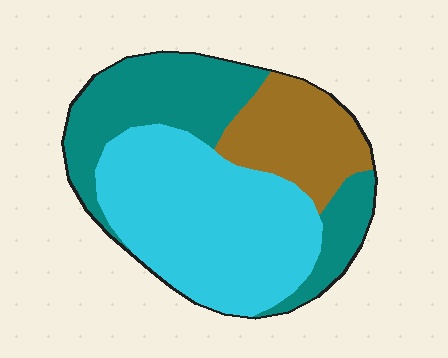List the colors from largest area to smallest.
From largest to smallest: cyan, teal, brown.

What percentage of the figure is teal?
Teal takes up between a sixth and a third of the figure.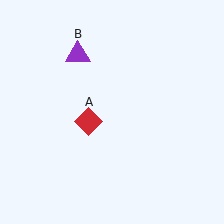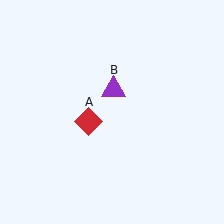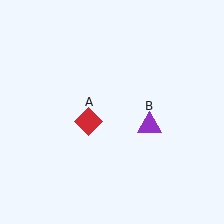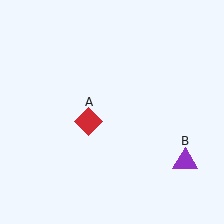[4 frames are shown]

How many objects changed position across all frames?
1 object changed position: purple triangle (object B).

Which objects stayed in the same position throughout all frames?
Red diamond (object A) remained stationary.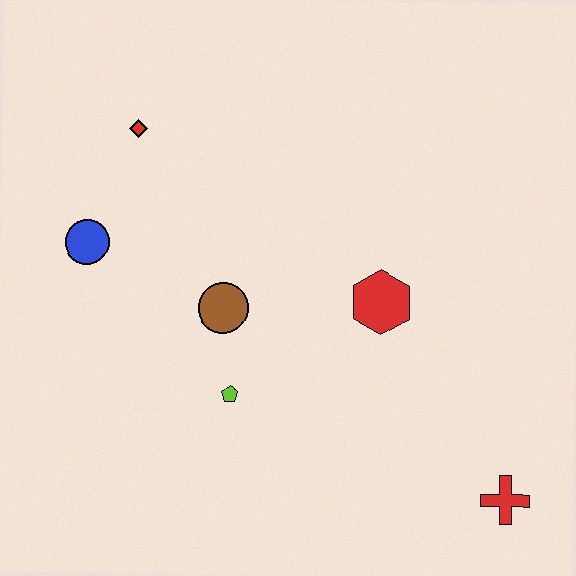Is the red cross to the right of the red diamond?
Yes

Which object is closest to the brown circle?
The lime pentagon is closest to the brown circle.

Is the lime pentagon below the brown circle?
Yes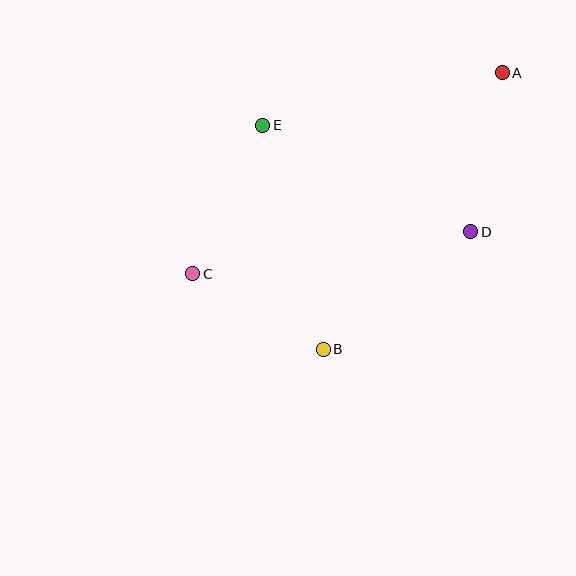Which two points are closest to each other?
Points B and C are closest to each other.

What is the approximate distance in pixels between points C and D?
The distance between C and D is approximately 281 pixels.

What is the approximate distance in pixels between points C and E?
The distance between C and E is approximately 164 pixels.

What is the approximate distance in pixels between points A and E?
The distance between A and E is approximately 245 pixels.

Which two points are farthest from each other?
Points A and C are farthest from each other.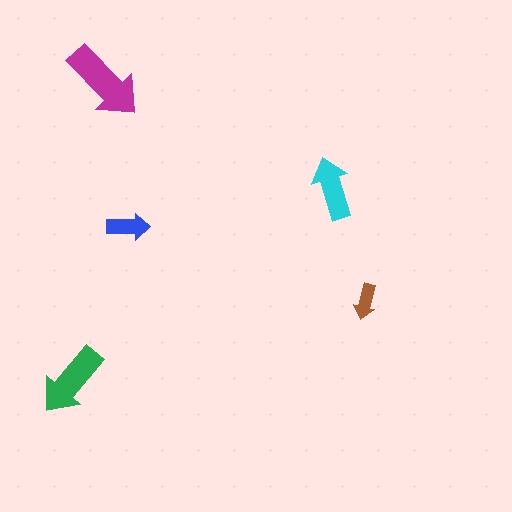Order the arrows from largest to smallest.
the magenta one, the green one, the cyan one, the blue one, the brown one.